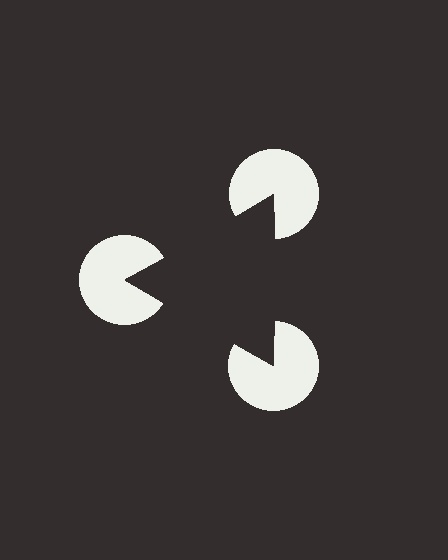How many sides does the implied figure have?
3 sides.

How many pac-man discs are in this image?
There are 3 — one at each vertex of the illusory triangle.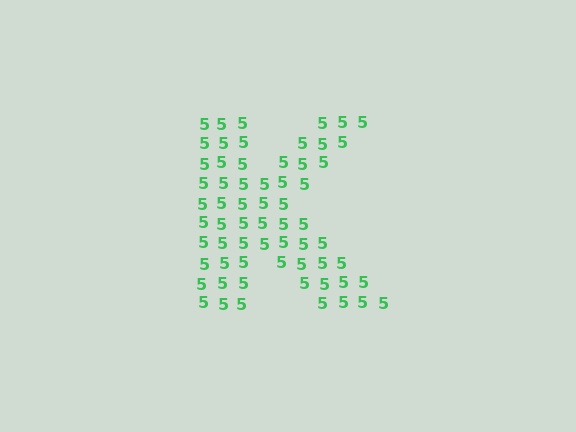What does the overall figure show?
The overall figure shows the letter K.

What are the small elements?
The small elements are digit 5's.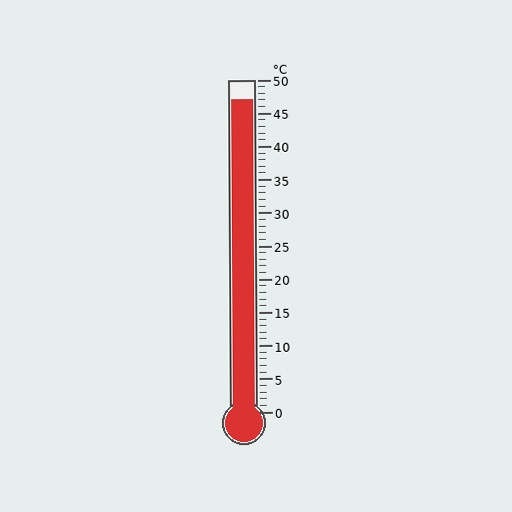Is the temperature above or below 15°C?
The temperature is above 15°C.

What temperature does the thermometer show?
The thermometer shows approximately 47°C.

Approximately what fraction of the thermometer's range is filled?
The thermometer is filled to approximately 95% of its range.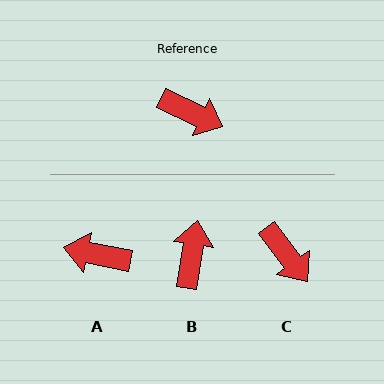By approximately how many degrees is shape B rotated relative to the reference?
Approximately 106 degrees counter-clockwise.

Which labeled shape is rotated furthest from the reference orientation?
A, about 166 degrees away.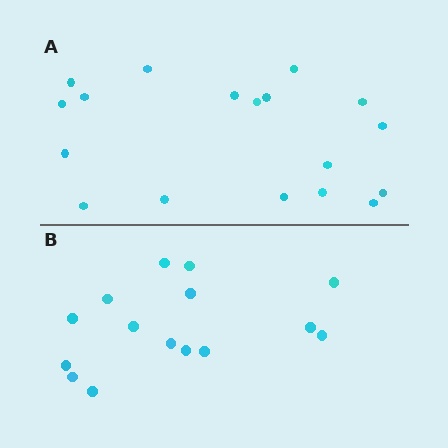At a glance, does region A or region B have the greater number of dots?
Region A (the top region) has more dots.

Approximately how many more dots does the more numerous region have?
Region A has just a few more — roughly 2 or 3 more dots than region B.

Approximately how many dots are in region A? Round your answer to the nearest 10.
About 20 dots. (The exact count is 18, which rounds to 20.)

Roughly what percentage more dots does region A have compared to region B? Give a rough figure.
About 20% more.